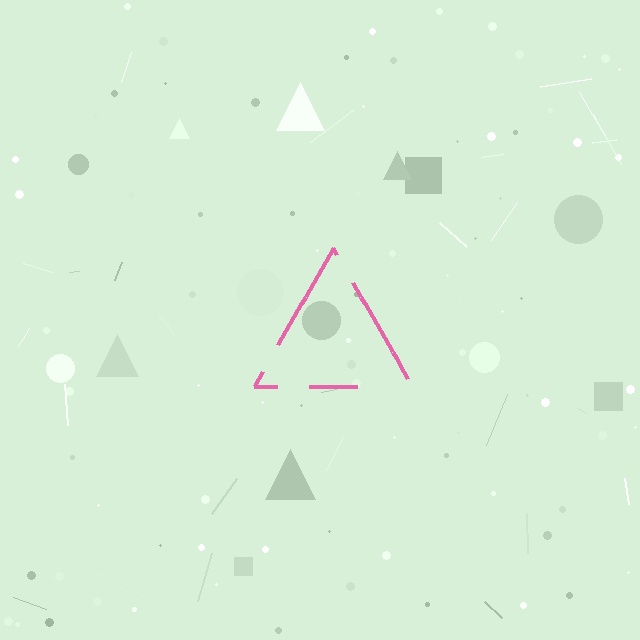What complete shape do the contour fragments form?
The contour fragments form a triangle.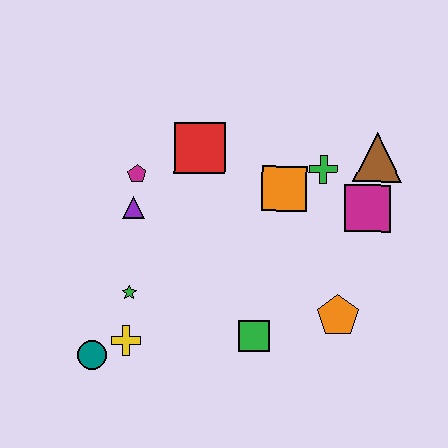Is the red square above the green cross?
Yes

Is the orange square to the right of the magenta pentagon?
Yes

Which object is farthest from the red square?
The teal circle is farthest from the red square.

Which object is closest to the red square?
The magenta pentagon is closest to the red square.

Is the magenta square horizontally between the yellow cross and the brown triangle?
Yes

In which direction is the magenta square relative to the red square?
The magenta square is to the right of the red square.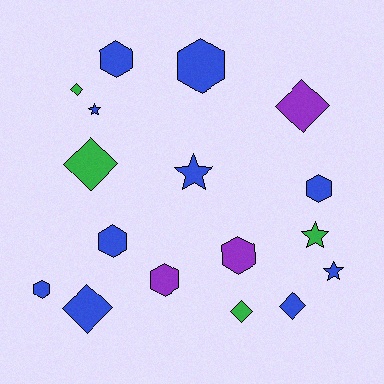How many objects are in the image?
There are 17 objects.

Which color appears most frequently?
Blue, with 10 objects.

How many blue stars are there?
There are 3 blue stars.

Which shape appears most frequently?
Hexagon, with 7 objects.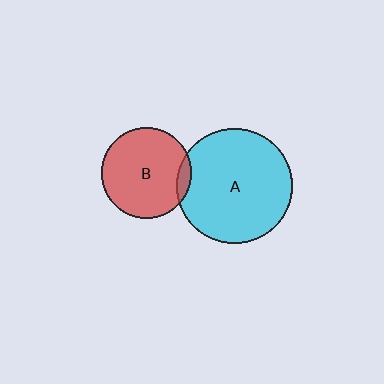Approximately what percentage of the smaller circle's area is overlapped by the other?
Approximately 5%.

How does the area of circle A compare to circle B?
Approximately 1.6 times.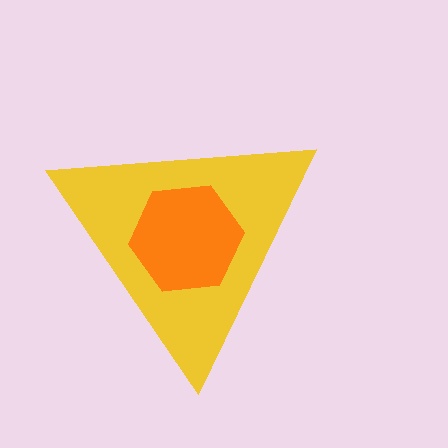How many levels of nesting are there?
2.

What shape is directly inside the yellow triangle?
The orange hexagon.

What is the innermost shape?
The orange hexagon.